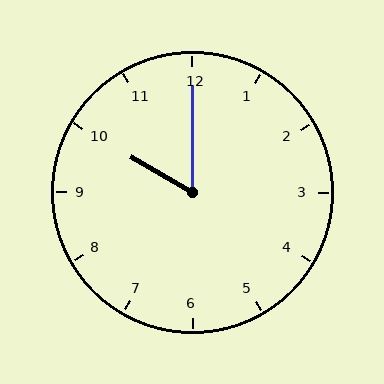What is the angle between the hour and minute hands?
Approximately 60 degrees.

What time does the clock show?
10:00.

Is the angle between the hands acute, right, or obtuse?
It is acute.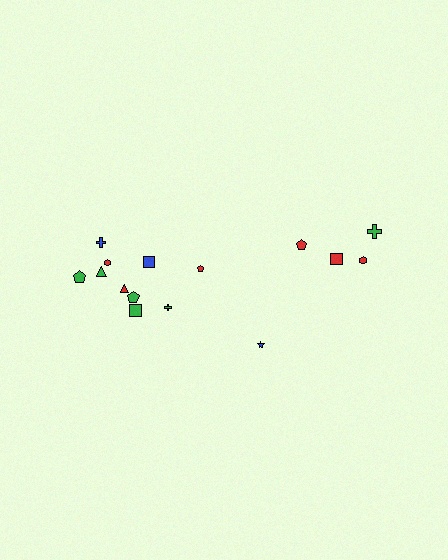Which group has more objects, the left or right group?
The left group.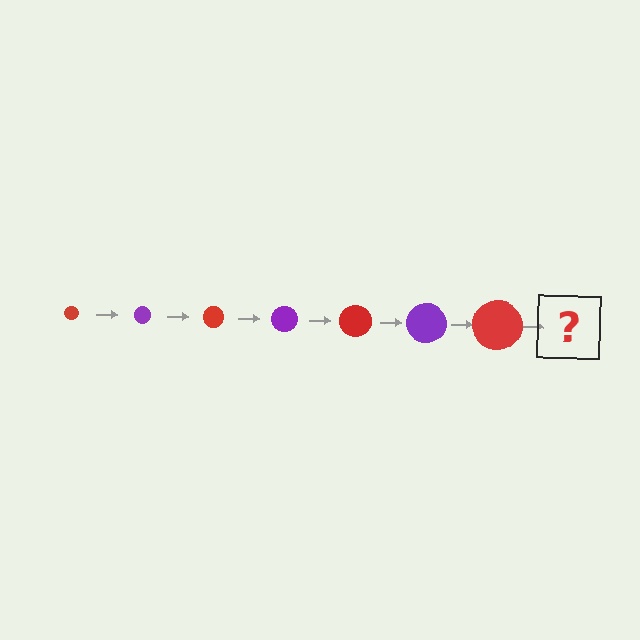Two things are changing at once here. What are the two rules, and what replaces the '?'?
The two rules are that the circle grows larger each step and the color cycles through red and purple. The '?' should be a purple circle, larger than the previous one.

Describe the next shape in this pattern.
It should be a purple circle, larger than the previous one.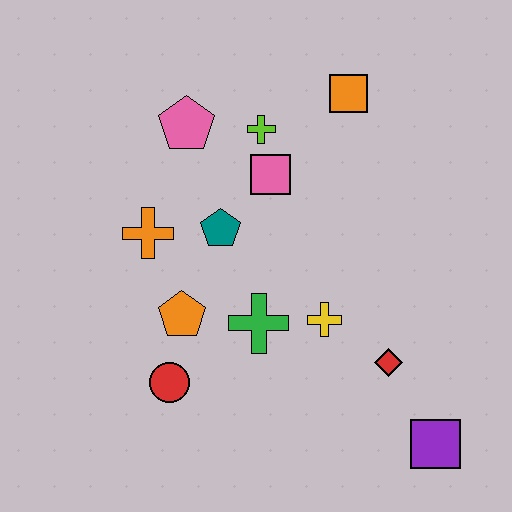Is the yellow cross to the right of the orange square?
No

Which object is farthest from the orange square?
The purple square is farthest from the orange square.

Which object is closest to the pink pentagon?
The lime cross is closest to the pink pentagon.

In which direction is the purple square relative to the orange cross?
The purple square is to the right of the orange cross.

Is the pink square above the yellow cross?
Yes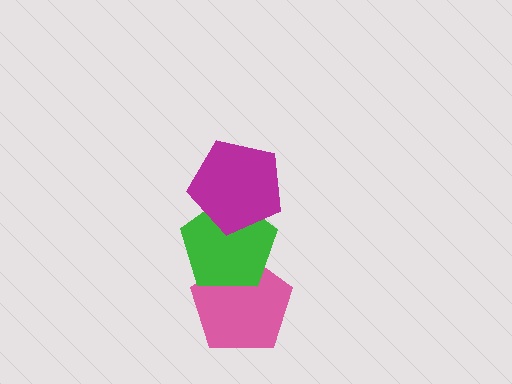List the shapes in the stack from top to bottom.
From top to bottom: the magenta pentagon, the green pentagon, the pink pentagon.